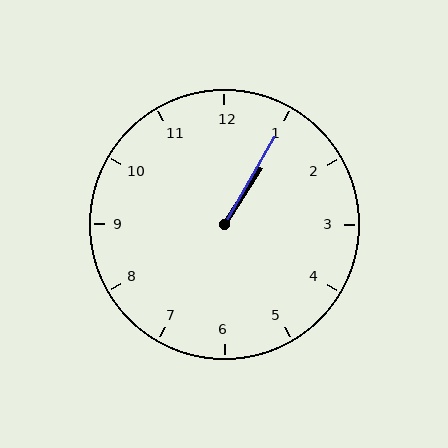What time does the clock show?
1:05.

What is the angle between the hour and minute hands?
Approximately 2 degrees.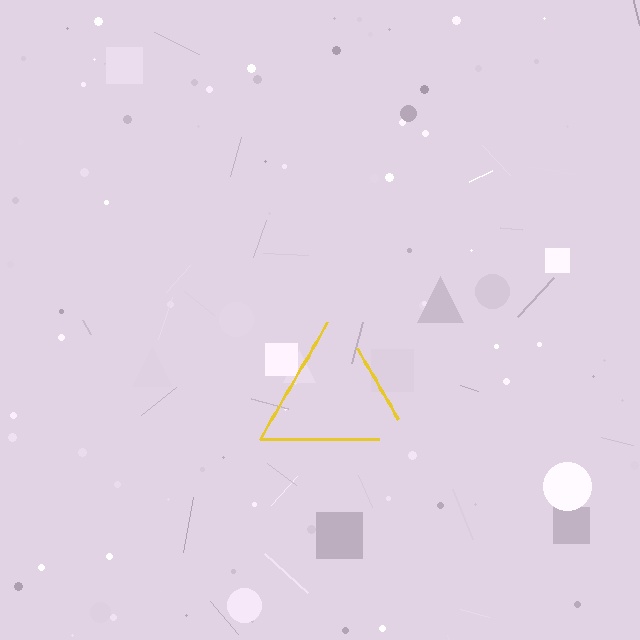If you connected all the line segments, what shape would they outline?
They would outline a triangle.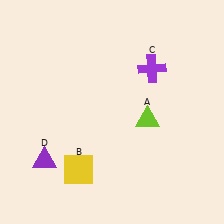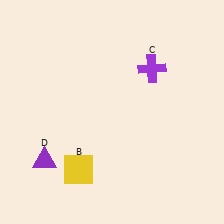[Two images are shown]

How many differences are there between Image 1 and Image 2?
There is 1 difference between the two images.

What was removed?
The lime triangle (A) was removed in Image 2.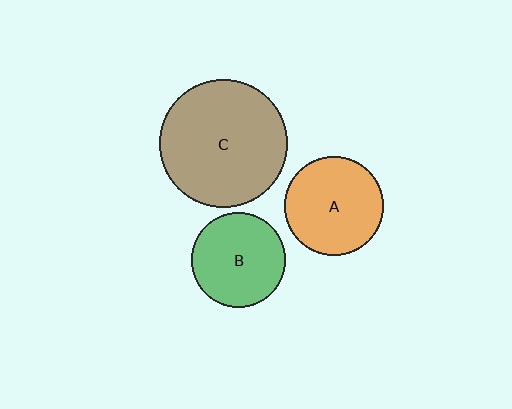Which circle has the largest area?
Circle C (brown).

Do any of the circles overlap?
No, none of the circles overlap.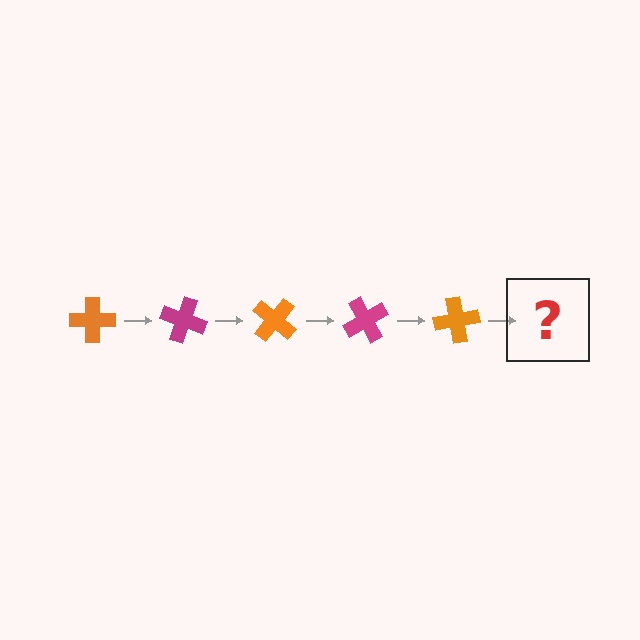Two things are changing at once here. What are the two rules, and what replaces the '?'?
The two rules are that it rotates 20 degrees each step and the color cycles through orange and magenta. The '?' should be a magenta cross, rotated 100 degrees from the start.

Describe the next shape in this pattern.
It should be a magenta cross, rotated 100 degrees from the start.